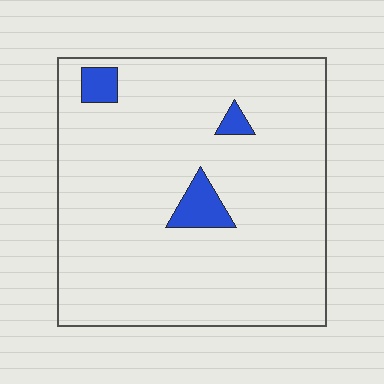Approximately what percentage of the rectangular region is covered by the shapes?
Approximately 5%.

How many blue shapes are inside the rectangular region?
3.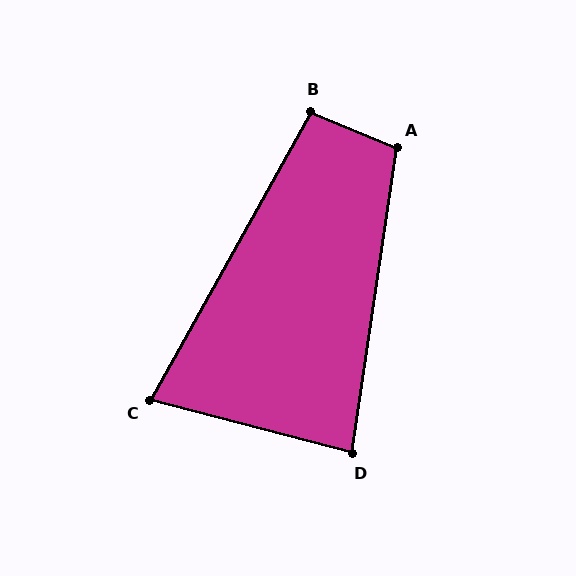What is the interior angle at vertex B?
Approximately 96 degrees (obtuse).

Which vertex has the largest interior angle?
A, at approximately 104 degrees.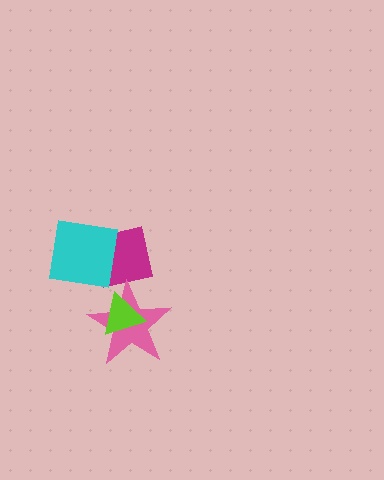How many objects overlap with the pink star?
2 objects overlap with the pink star.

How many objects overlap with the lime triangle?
1 object overlaps with the lime triangle.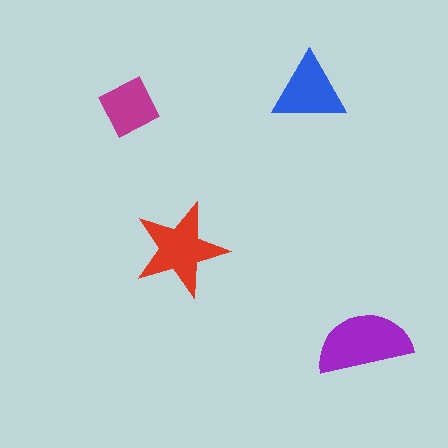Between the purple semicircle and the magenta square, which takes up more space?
The purple semicircle.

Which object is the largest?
The purple semicircle.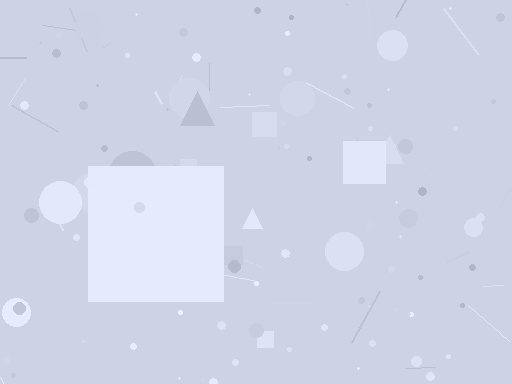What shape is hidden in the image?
A square is hidden in the image.